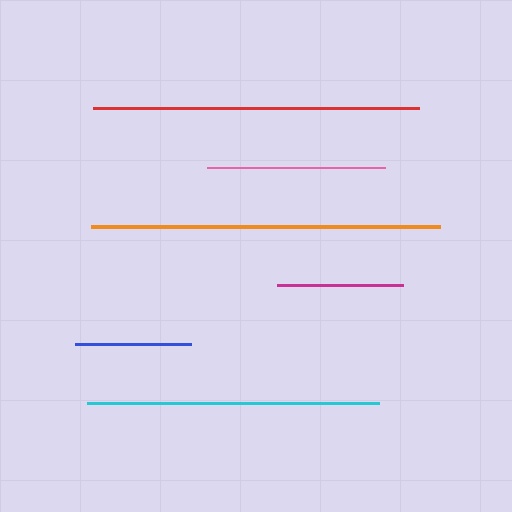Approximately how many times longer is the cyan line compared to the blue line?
The cyan line is approximately 2.5 times the length of the blue line.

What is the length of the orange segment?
The orange segment is approximately 349 pixels long.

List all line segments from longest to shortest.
From longest to shortest: orange, red, cyan, pink, magenta, blue.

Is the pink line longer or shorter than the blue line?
The pink line is longer than the blue line.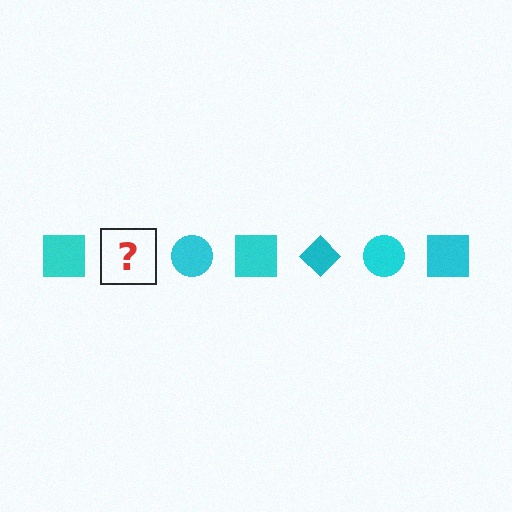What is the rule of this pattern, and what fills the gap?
The rule is that the pattern cycles through square, diamond, circle shapes in cyan. The gap should be filled with a cyan diamond.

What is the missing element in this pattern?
The missing element is a cyan diamond.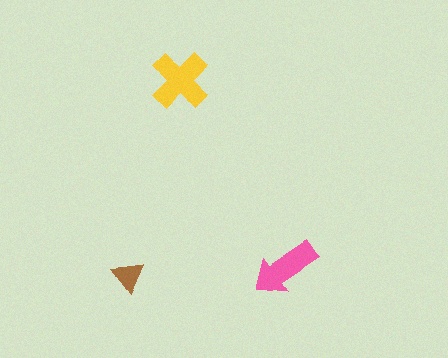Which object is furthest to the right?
The pink arrow is rightmost.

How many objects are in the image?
There are 3 objects in the image.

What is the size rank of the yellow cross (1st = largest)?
1st.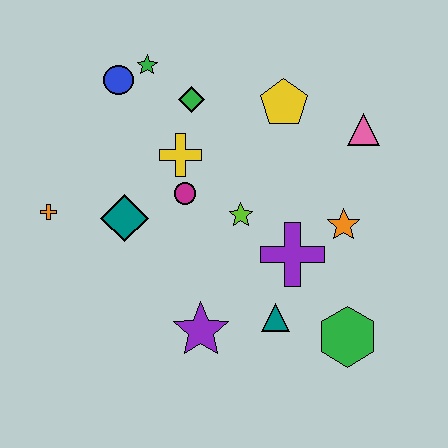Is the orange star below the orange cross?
Yes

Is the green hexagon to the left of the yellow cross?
No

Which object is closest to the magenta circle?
The yellow cross is closest to the magenta circle.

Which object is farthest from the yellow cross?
The green hexagon is farthest from the yellow cross.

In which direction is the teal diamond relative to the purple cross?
The teal diamond is to the left of the purple cross.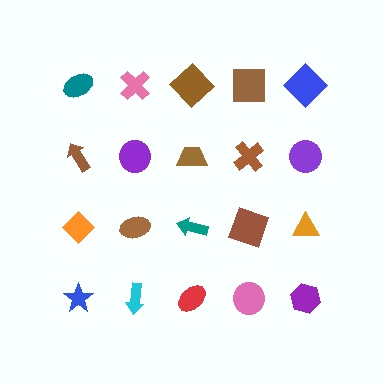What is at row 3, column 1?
An orange diamond.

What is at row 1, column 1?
A teal ellipse.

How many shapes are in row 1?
5 shapes.